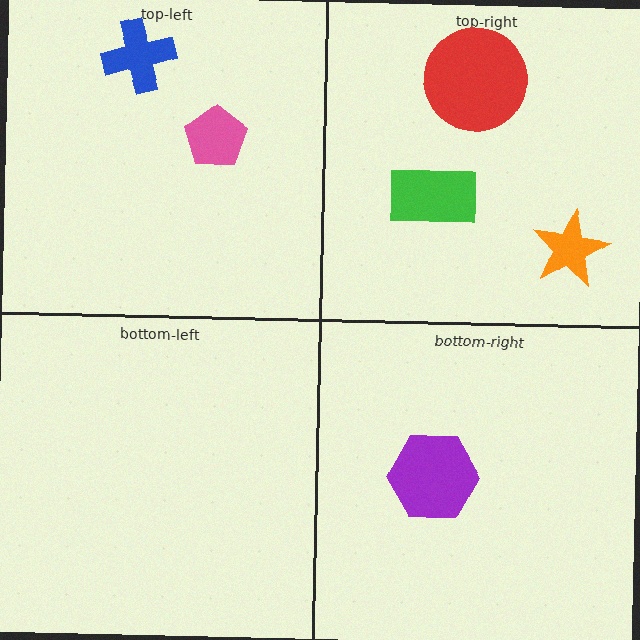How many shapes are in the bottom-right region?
1.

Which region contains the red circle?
The top-right region.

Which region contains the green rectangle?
The top-right region.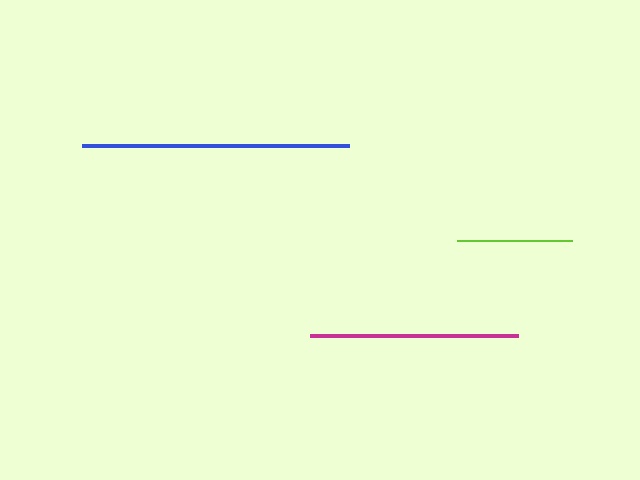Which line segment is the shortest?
The lime line is the shortest at approximately 115 pixels.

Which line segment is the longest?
The blue line is the longest at approximately 267 pixels.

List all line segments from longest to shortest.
From longest to shortest: blue, magenta, lime.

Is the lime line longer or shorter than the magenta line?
The magenta line is longer than the lime line.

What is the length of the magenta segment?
The magenta segment is approximately 208 pixels long.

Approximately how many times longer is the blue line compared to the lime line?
The blue line is approximately 2.3 times the length of the lime line.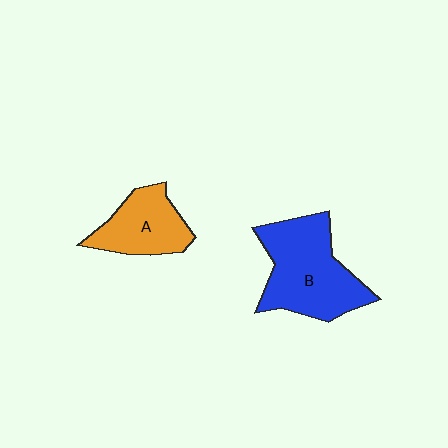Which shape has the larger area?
Shape B (blue).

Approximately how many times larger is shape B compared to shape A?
Approximately 1.6 times.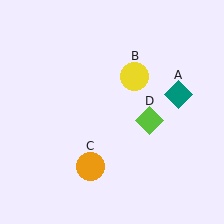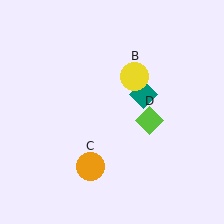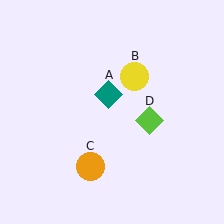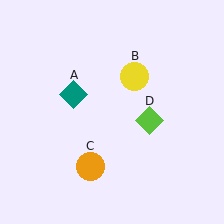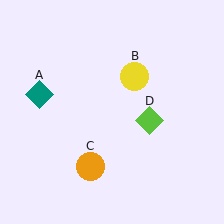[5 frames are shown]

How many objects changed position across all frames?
1 object changed position: teal diamond (object A).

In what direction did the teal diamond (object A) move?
The teal diamond (object A) moved left.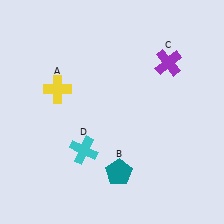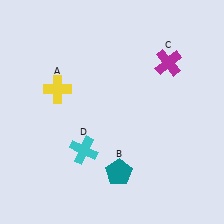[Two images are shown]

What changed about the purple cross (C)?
In Image 1, C is purple. In Image 2, it changed to magenta.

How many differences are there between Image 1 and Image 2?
There is 1 difference between the two images.